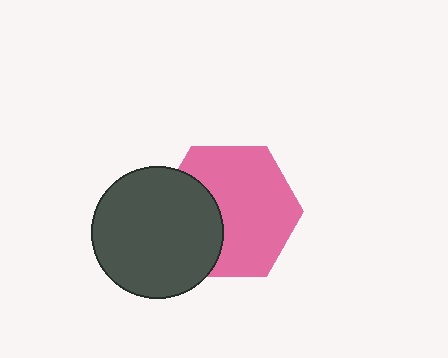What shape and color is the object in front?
The object in front is a dark gray circle.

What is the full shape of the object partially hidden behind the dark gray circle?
The partially hidden object is a pink hexagon.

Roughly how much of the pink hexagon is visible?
Most of it is visible (roughly 67%).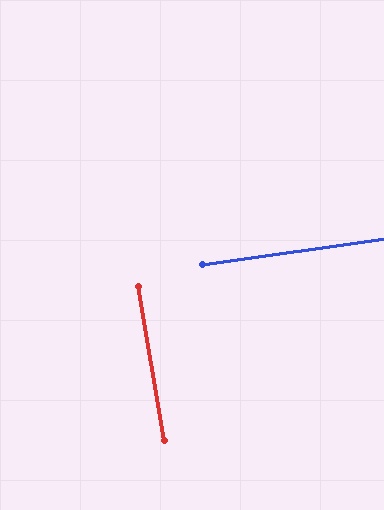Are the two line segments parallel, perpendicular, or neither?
Perpendicular — they meet at approximately 89°.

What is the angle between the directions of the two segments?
Approximately 89 degrees.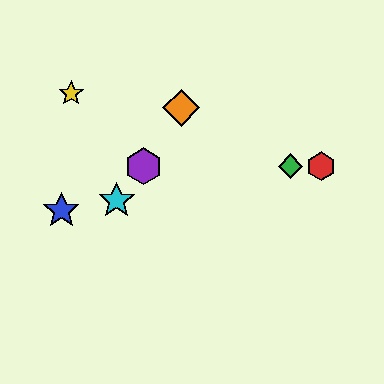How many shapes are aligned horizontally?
3 shapes (the red hexagon, the green diamond, the purple hexagon) are aligned horizontally.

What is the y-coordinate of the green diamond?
The green diamond is at y≈166.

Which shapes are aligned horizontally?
The red hexagon, the green diamond, the purple hexagon are aligned horizontally.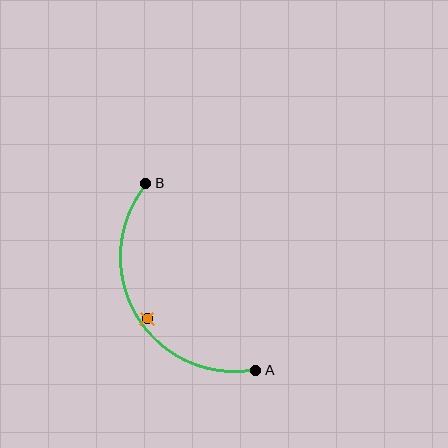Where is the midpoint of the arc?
The arc midpoint is the point on the curve farthest from the straight line joining A and B. It sits to the left of that line.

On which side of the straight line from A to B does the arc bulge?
The arc bulges to the left of the straight line connecting A and B.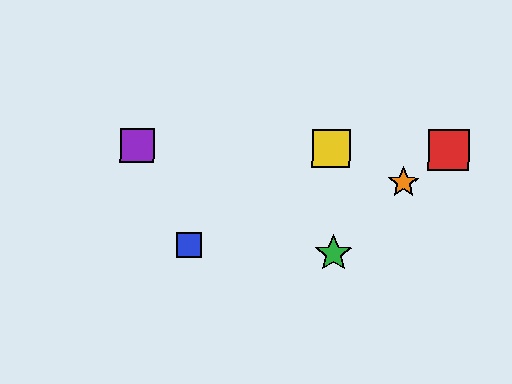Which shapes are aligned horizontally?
The red square, the yellow square, the purple square are aligned horizontally.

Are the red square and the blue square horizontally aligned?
No, the red square is at y≈150 and the blue square is at y≈245.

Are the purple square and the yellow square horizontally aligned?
Yes, both are at y≈145.